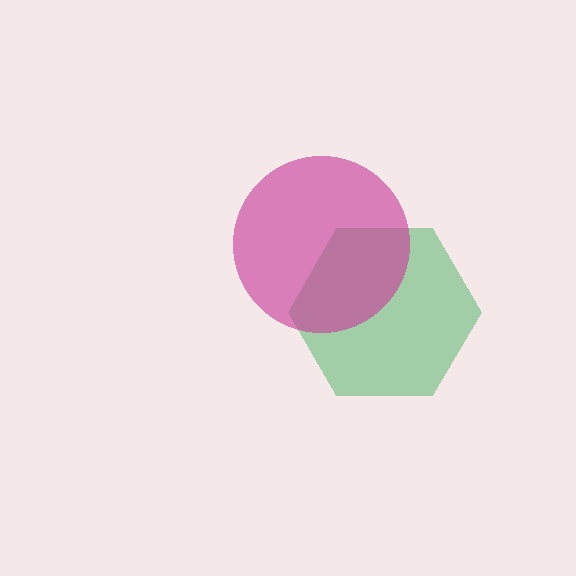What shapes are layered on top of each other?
The layered shapes are: a green hexagon, a magenta circle.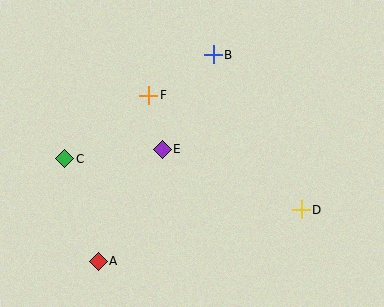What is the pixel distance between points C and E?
The distance between C and E is 98 pixels.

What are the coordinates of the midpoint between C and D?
The midpoint between C and D is at (183, 184).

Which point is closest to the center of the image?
Point E at (162, 149) is closest to the center.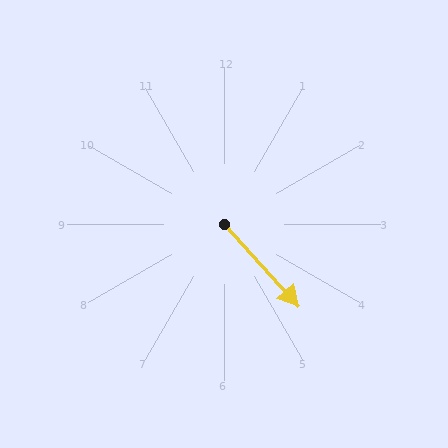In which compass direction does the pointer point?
Southeast.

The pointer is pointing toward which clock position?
Roughly 5 o'clock.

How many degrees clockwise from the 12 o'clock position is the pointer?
Approximately 138 degrees.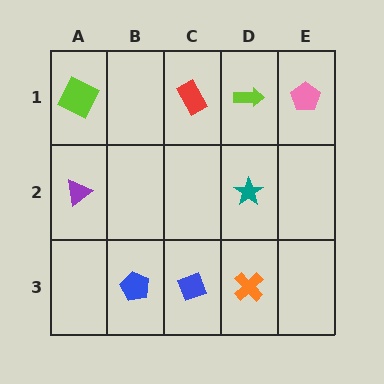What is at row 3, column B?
A blue pentagon.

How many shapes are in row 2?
2 shapes.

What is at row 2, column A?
A purple triangle.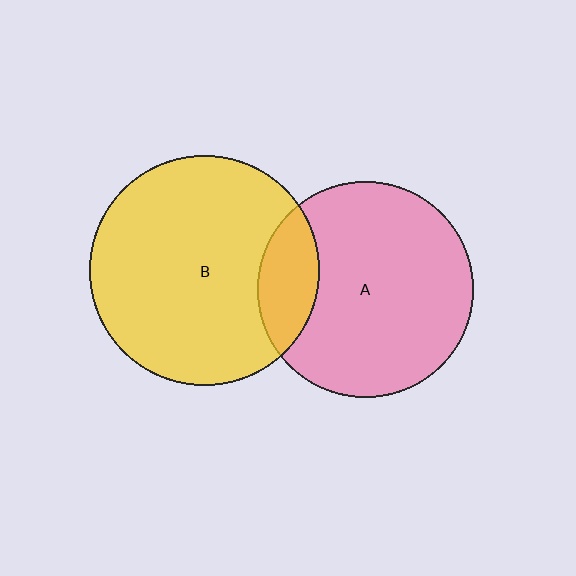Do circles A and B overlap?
Yes.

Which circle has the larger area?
Circle B (yellow).